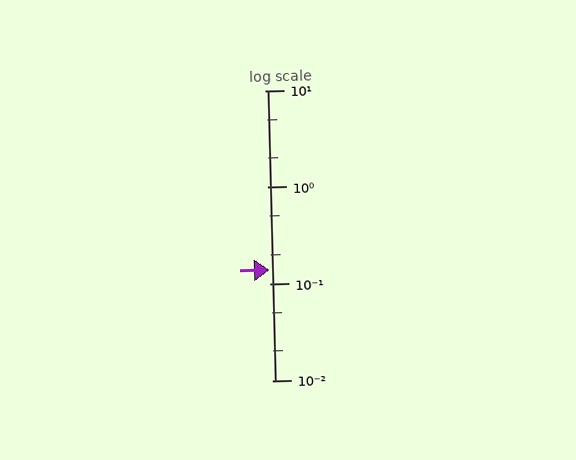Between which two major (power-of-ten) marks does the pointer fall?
The pointer is between 0.1 and 1.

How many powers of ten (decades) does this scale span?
The scale spans 3 decades, from 0.01 to 10.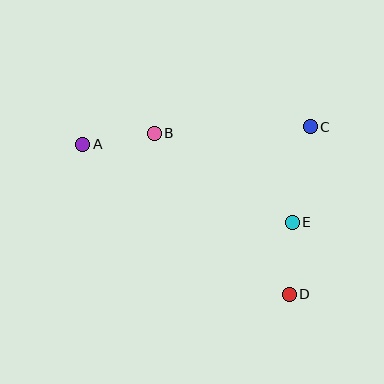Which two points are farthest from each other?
Points A and D are farthest from each other.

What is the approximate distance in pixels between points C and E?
The distance between C and E is approximately 97 pixels.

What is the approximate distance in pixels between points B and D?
The distance between B and D is approximately 210 pixels.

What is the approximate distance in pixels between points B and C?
The distance between B and C is approximately 156 pixels.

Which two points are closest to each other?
Points D and E are closest to each other.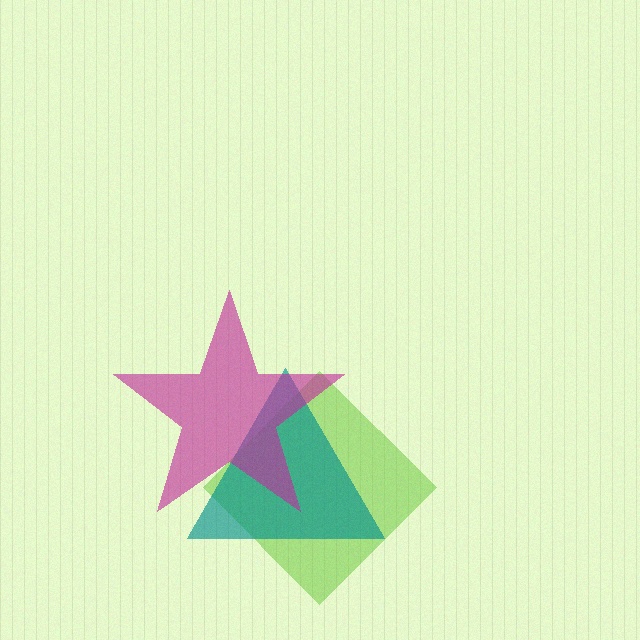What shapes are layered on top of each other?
The layered shapes are: a lime diamond, a teal triangle, a magenta star.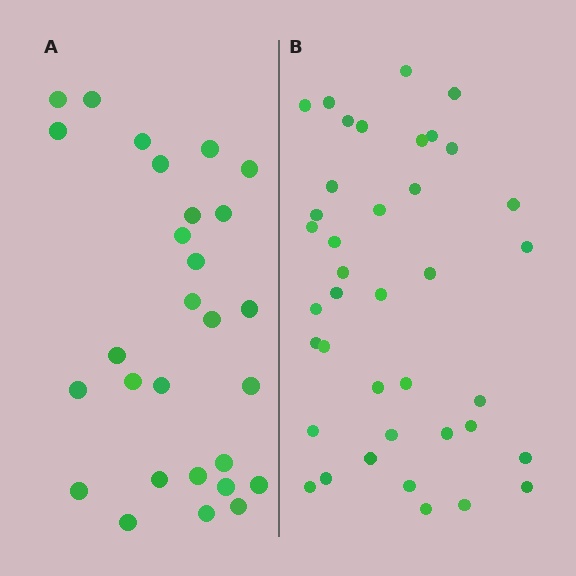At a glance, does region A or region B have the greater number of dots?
Region B (the right region) has more dots.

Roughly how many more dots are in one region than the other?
Region B has roughly 12 or so more dots than region A.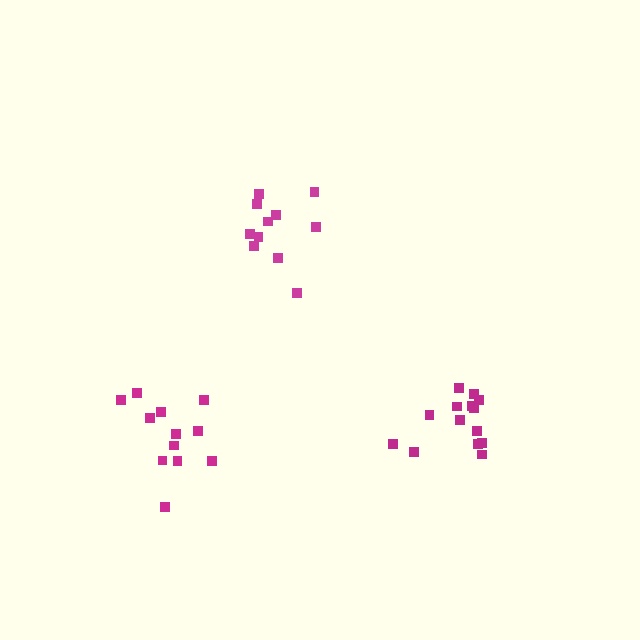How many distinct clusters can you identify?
There are 3 distinct clusters.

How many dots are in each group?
Group 1: 14 dots, Group 2: 11 dots, Group 3: 12 dots (37 total).